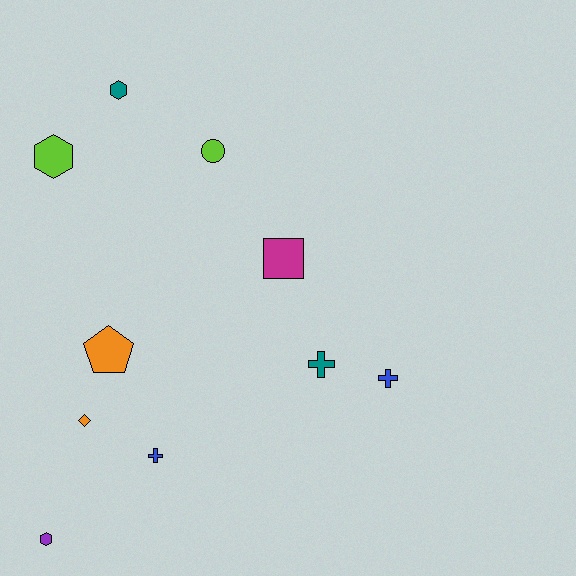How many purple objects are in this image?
There is 1 purple object.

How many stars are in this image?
There are no stars.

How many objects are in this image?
There are 10 objects.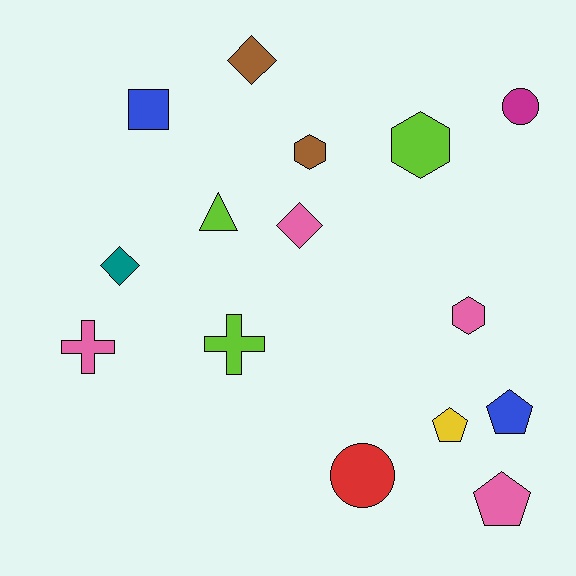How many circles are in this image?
There are 2 circles.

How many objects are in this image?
There are 15 objects.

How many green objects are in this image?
There are no green objects.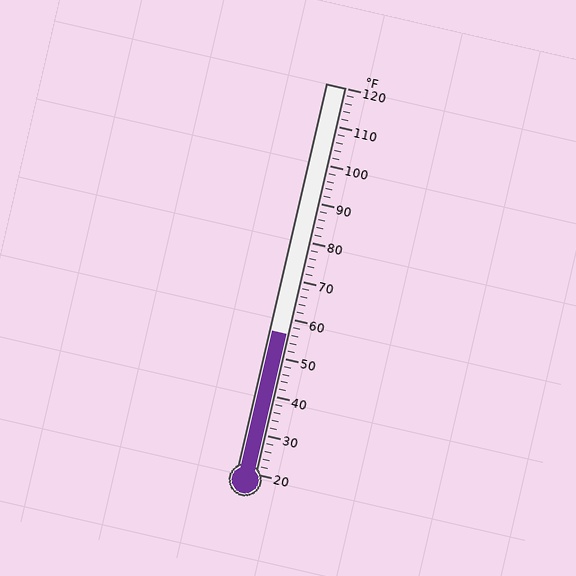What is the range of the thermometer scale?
The thermometer scale ranges from 20°F to 120°F.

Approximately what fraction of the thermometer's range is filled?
The thermometer is filled to approximately 35% of its range.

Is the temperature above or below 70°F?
The temperature is below 70°F.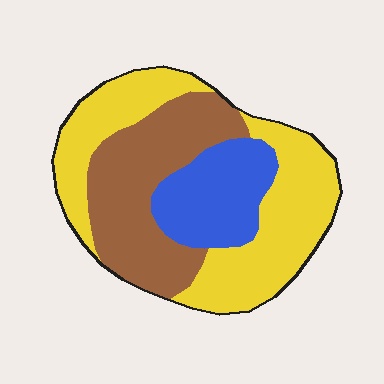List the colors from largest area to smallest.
From largest to smallest: yellow, brown, blue.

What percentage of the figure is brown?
Brown covers around 35% of the figure.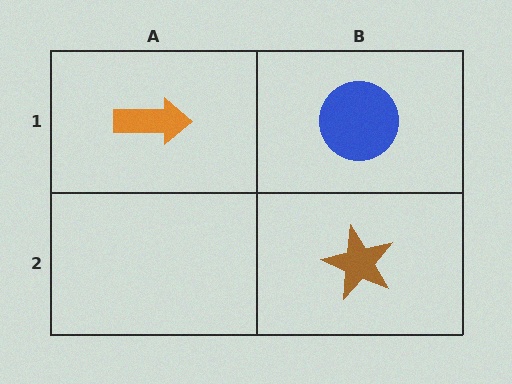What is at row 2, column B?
A brown star.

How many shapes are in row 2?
1 shape.